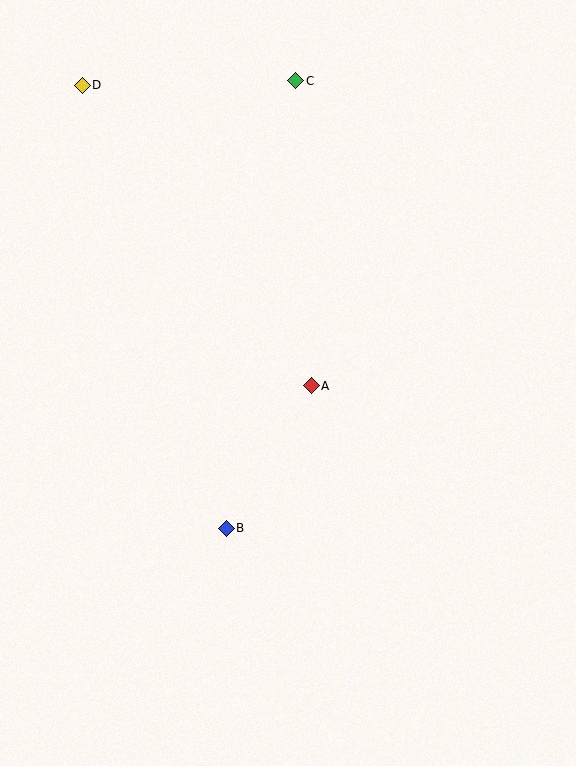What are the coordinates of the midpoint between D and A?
The midpoint between D and A is at (197, 235).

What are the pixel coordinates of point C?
Point C is at (296, 81).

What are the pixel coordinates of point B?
Point B is at (226, 528).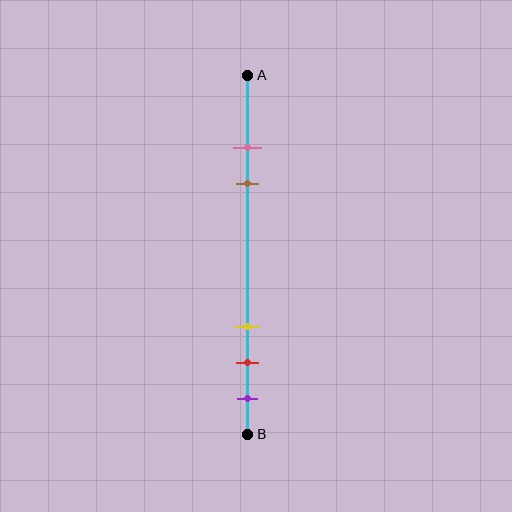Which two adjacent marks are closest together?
The pink and brown marks are the closest adjacent pair.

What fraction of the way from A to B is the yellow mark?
The yellow mark is approximately 70% (0.7) of the way from A to B.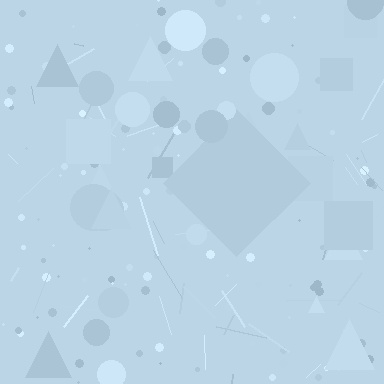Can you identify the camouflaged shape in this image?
The camouflaged shape is a diamond.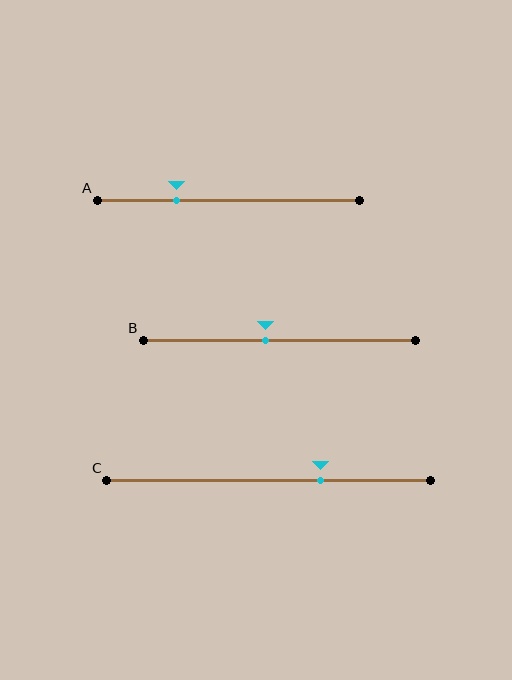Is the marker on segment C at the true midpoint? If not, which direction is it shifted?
No, the marker on segment C is shifted to the right by about 16% of the segment length.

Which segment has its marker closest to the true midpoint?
Segment B has its marker closest to the true midpoint.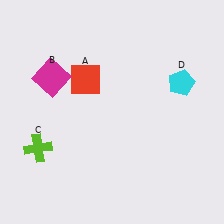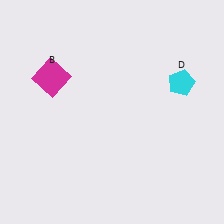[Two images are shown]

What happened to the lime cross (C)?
The lime cross (C) was removed in Image 2. It was in the bottom-left area of Image 1.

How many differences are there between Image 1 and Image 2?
There are 2 differences between the two images.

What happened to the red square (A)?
The red square (A) was removed in Image 2. It was in the top-left area of Image 1.